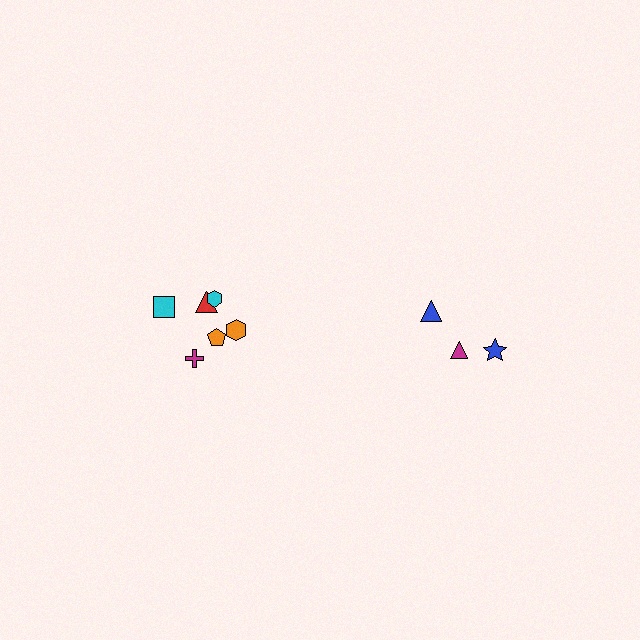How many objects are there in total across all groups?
There are 9 objects.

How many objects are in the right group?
There are 3 objects.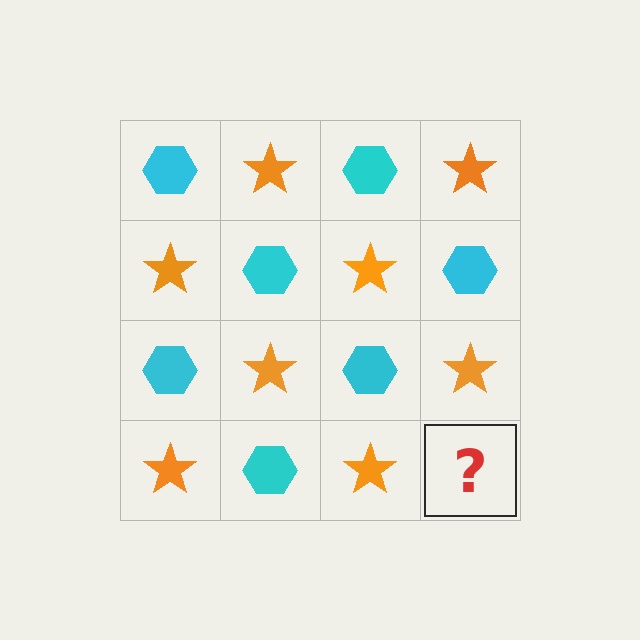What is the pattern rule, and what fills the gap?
The rule is that it alternates cyan hexagon and orange star in a checkerboard pattern. The gap should be filled with a cyan hexagon.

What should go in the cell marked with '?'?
The missing cell should contain a cyan hexagon.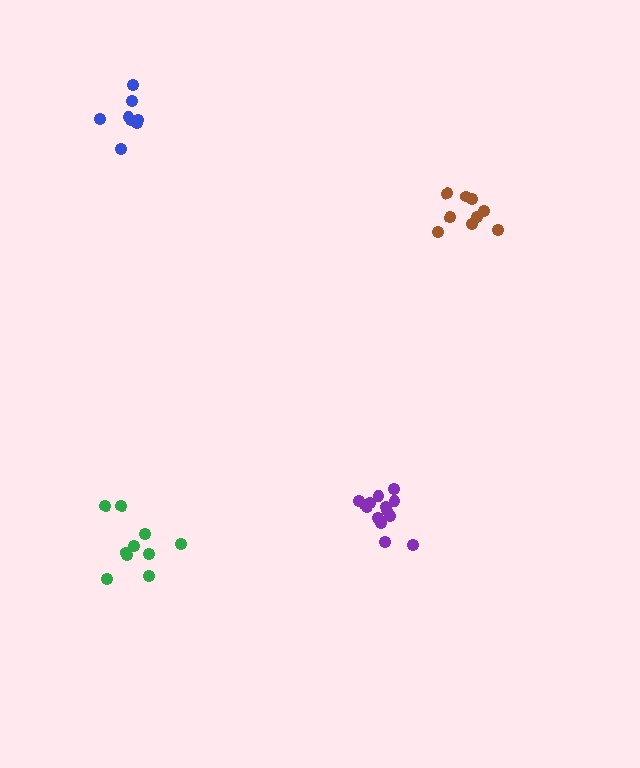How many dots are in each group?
Group 1: 13 dots, Group 2: 9 dots, Group 3: 8 dots, Group 4: 10 dots (40 total).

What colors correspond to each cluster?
The clusters are colored: purple, brown, blue, green.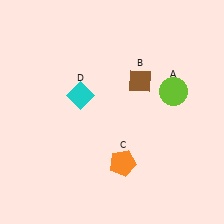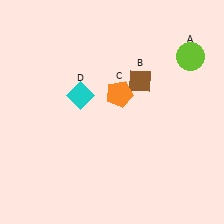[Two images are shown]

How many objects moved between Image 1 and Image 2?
2 objects moved between the two images.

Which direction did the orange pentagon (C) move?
The orange pentagon (C) moved up.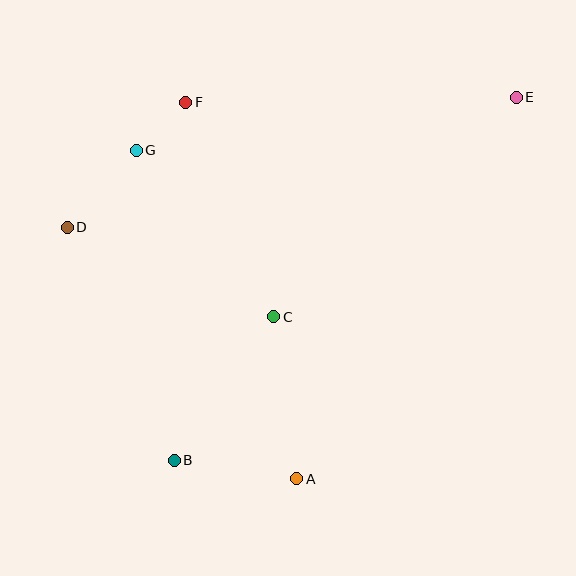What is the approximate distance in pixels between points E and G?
The distance between E and G is approximately 384 pixels.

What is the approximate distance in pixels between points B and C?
The distance between B and C is approximately 174 pixels.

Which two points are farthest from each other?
Points B and E are farthest from each other.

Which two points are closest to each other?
Points F and G are closest to each other.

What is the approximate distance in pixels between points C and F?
The distance between C and F is approximately 232 pixels.